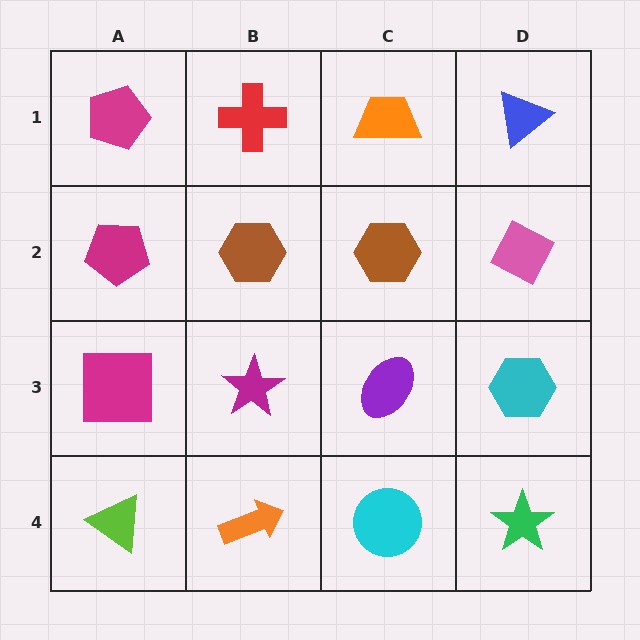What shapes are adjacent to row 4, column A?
A magenta square (row 3, column A), an orange arrow (row 4, column B).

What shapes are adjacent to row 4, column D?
A cyan hexagon (row 3, column D), a cyan circle (row 4, column C).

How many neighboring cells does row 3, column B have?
4.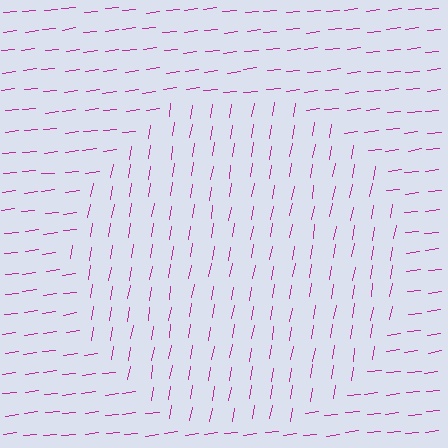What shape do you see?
I see a circle.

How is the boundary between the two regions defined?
The boundary is defined purely by a change in line orientation (approximately 73 degrees difference). All lines are the same color and thickness.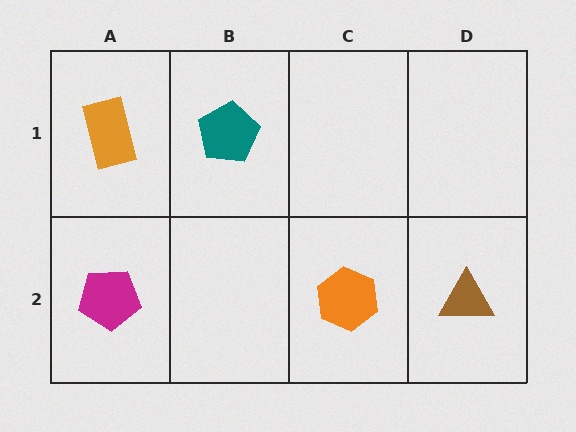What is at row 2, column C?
An orange hexagon.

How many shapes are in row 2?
3 shapes.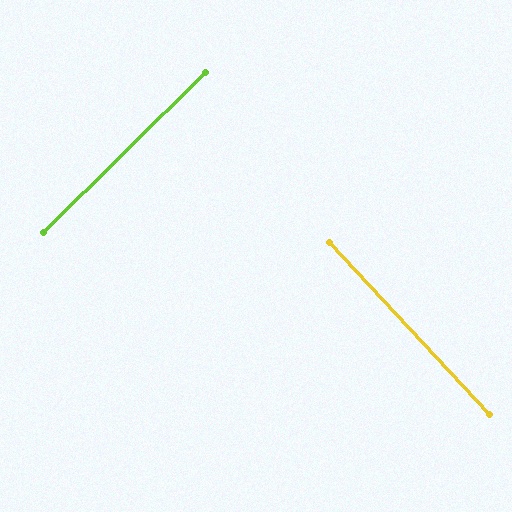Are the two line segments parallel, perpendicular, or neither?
Perpendicular — they meet at approximately 88°.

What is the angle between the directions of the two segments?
Approximately 88 degrees.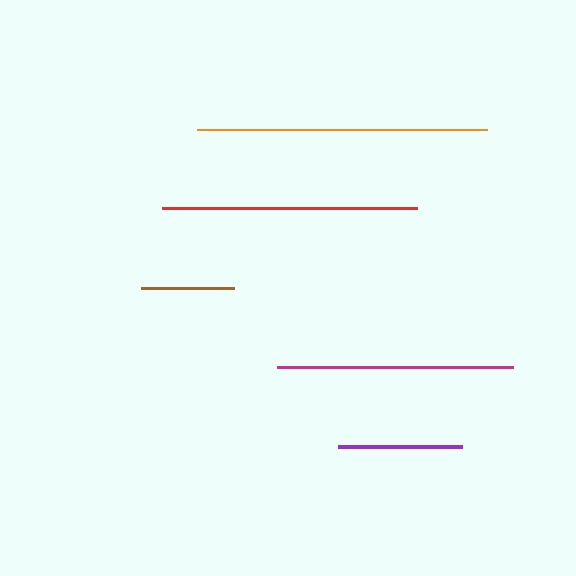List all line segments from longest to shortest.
From longest to shortest: orange, red, magenta, purple, brown.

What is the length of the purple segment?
The purple segment is approximately 124 pixels long.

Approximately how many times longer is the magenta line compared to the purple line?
The magenta line is approximately 1.9 times the length of the purple line.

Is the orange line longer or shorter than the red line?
The orange line is longer than the red line.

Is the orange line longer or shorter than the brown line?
The orange line is longer than the brown line.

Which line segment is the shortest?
The brown line is the shortest at approximately 93 pixels.